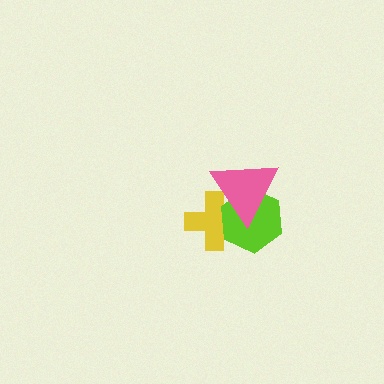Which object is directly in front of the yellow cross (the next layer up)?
The lime hexagon is directly in front of the yellow cross.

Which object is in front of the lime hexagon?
The pink triangle is in front of the lime hexagon.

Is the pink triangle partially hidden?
No, no other shape covers it.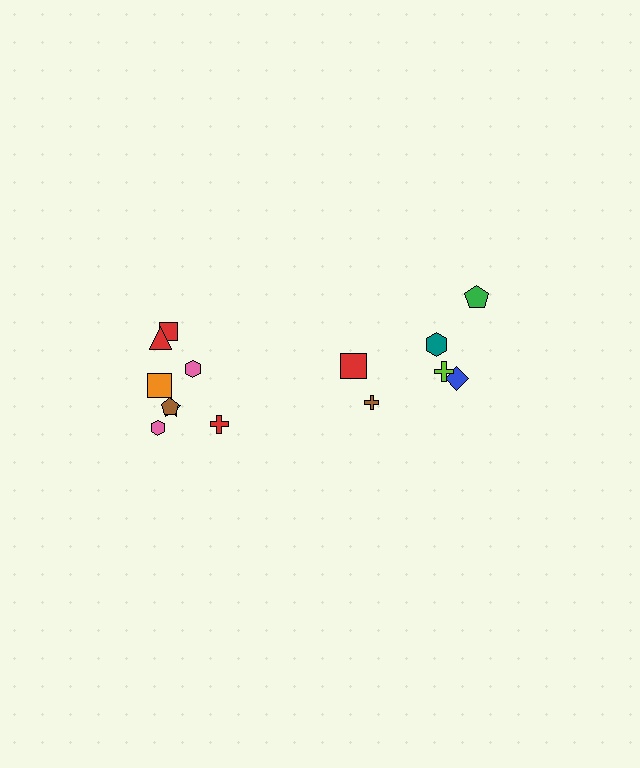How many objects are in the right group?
There are 6 objects.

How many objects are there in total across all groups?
There are 14 objects.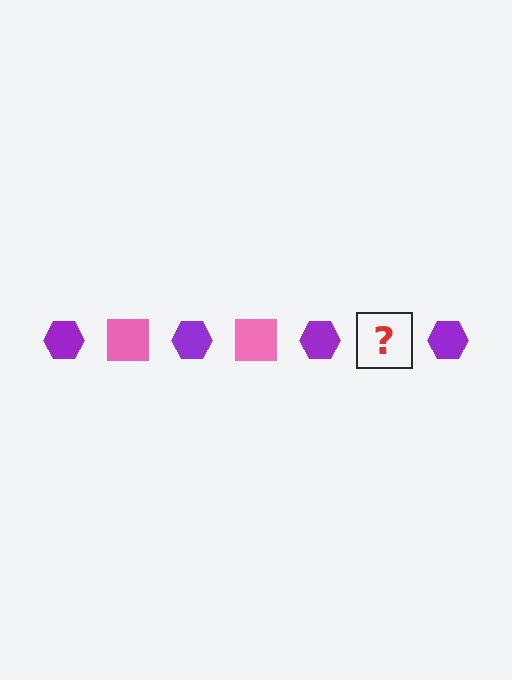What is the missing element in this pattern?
The missing element is a pink square.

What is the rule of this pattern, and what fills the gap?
The rule is that the pattern alternates between purple hexagon and pink square. The gap should be filled with a pink square.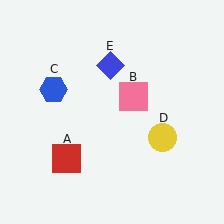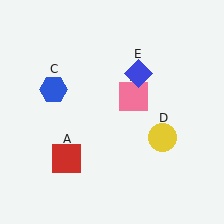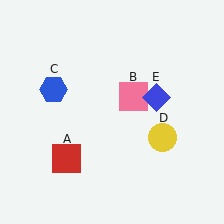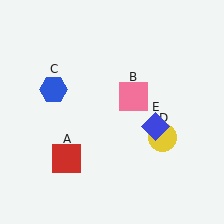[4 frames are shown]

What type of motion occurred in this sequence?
The blue diamond (object E) rotated clockwise around the center of the scene.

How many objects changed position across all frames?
1 object changed position: blue diamond (object E).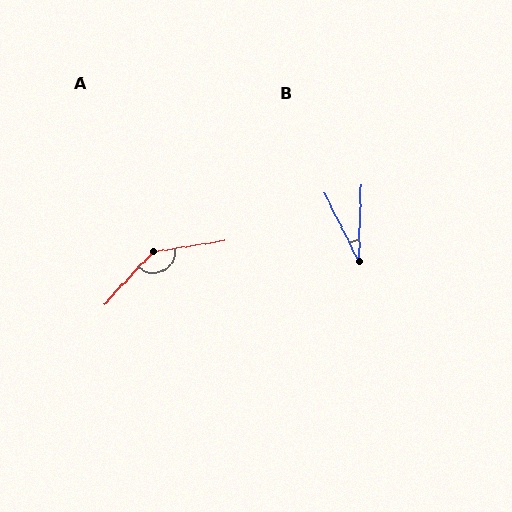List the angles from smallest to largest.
B (28°), A (142°).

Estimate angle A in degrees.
Approximately 142 degrees.